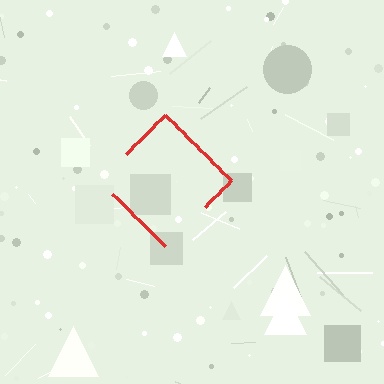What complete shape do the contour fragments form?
The contour fragments form a diamond.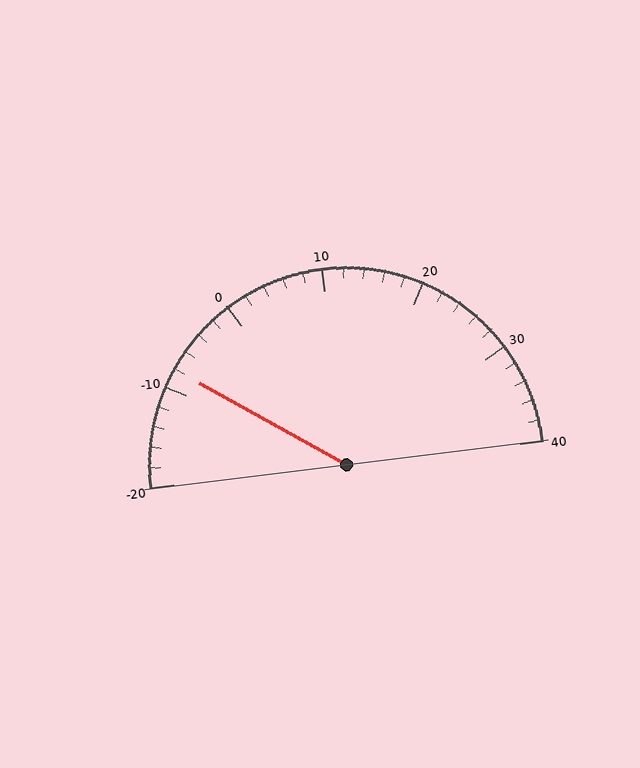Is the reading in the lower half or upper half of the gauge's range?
The reading is in the lower half of the range (-20 to 40).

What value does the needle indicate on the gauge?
The needle indicates approximately -8.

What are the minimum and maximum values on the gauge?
The gauge ranges from -20 to 40.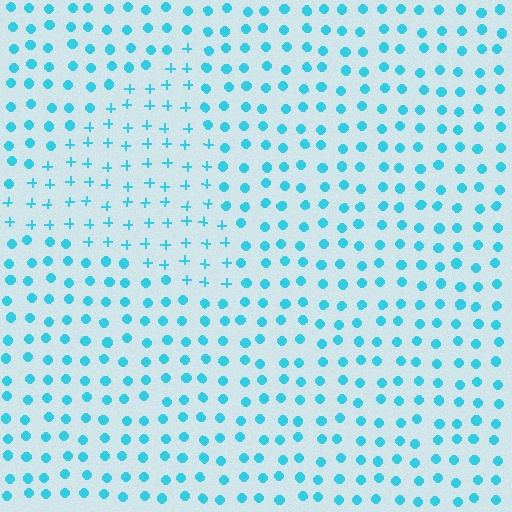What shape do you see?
I see a triangle.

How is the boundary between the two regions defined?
The boundary is defined by a change in element shape: plus signs inside vs. circles outside. All elements share the same color and spacing.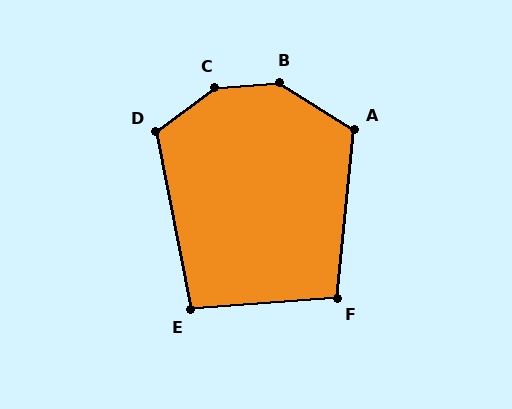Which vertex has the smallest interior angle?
E, at approximately 97 degrees.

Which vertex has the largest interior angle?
C, at approximately 147 degrees.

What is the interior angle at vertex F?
Approximately 100 degrees (obtuse).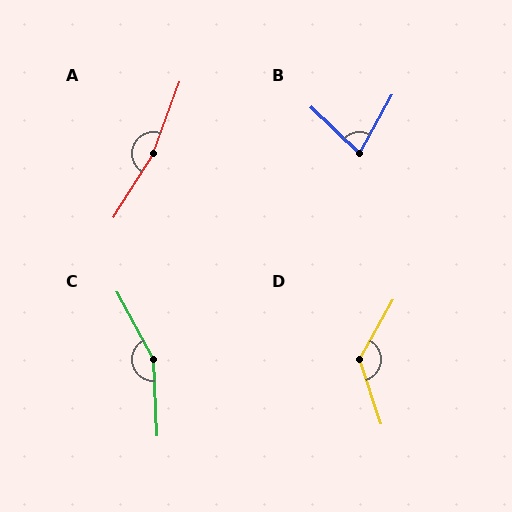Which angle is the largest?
A, at approximately 168 degrees.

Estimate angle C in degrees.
Approximately 155 degrees.